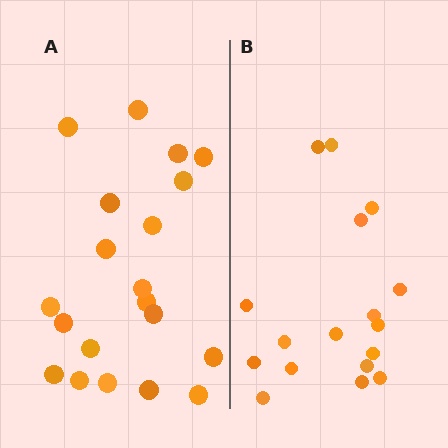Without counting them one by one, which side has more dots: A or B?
Region A (the left region) has more dots.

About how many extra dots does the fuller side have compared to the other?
Region A has just a few more — roughly 2 or 3 more dots than region B.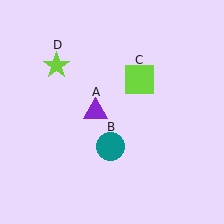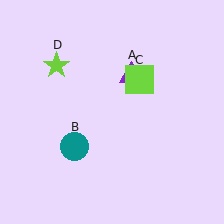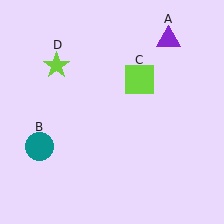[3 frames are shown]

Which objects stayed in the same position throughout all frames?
Lime square (object C) and lime star (object D) remained stationary.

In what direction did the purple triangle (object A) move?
The purple triangle (object A) moved up and to the right.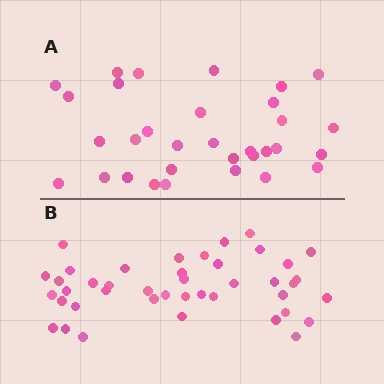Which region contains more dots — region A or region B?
Region B (the bottom region) has more dots.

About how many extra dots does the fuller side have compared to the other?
Region B has roughly 10 or so more dots than region A.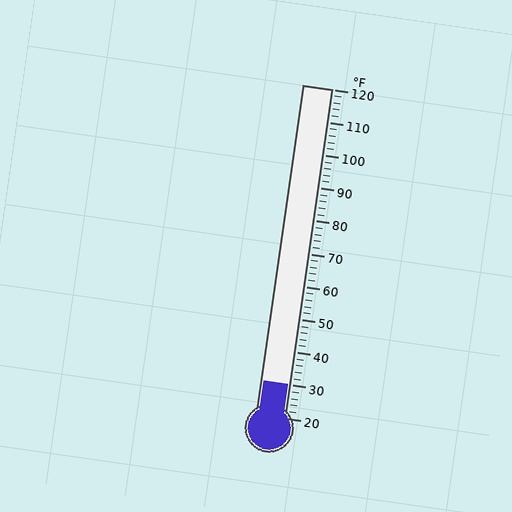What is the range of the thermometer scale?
The thermometer scale ranges from 20°F to 120°F.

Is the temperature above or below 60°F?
The temperature is below 60°F.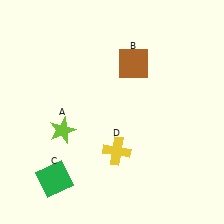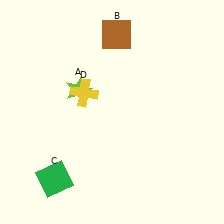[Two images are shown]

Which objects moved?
The objects that moved are: the lime star (A), the brown square (B), the yellow cross (D).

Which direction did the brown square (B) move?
The brown square (B) moved up.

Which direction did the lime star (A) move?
The lime star (A) moved up.